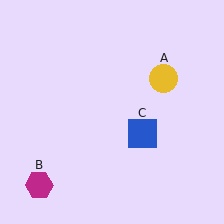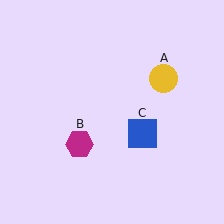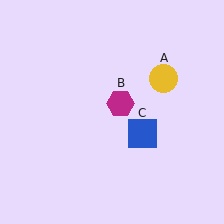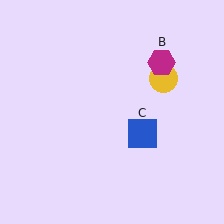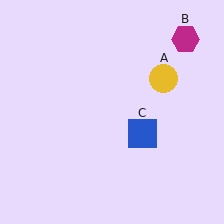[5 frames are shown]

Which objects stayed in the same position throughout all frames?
Yellow circle (object A) and blue square (object C) remained stationary.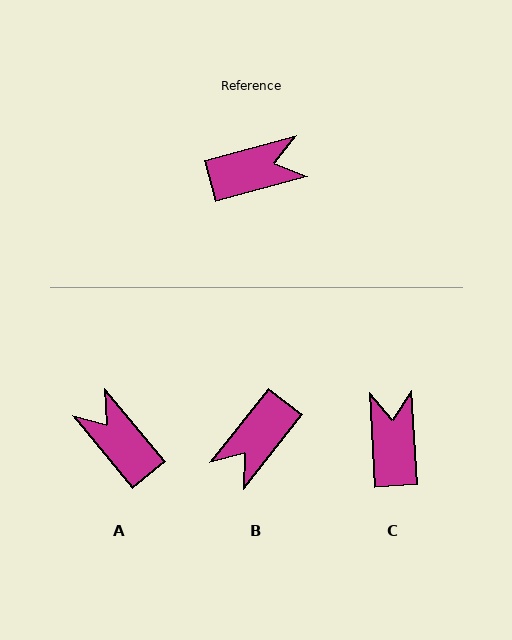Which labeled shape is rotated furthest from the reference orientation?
B, about 144 degrees away.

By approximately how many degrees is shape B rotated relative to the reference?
Approximately 144 degrees clockwise.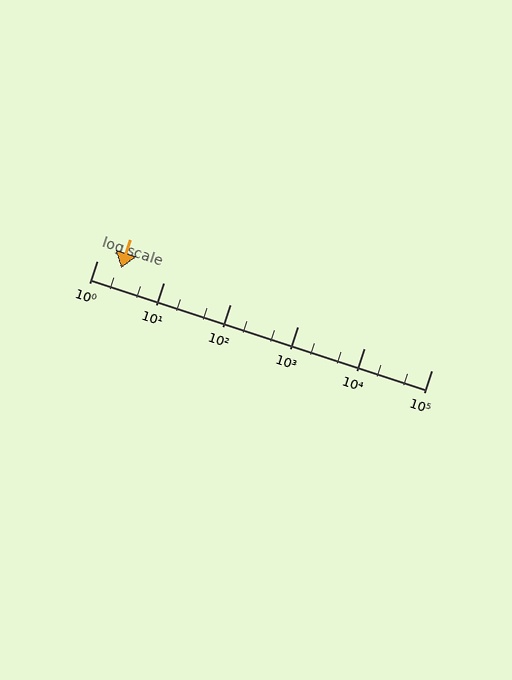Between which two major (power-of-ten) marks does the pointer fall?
The pointer is between 1 and 10.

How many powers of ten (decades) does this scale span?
The scale spans 5 decades, from 1 to 100000.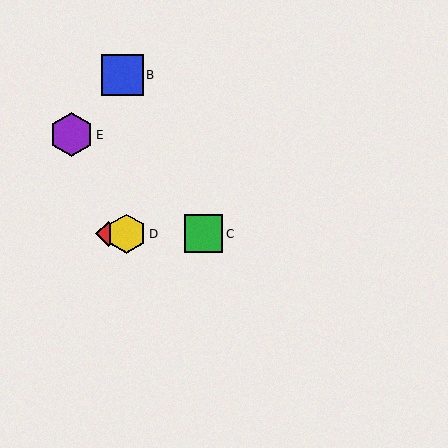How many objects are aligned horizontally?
3 objects (A, C, D) are aligned horizontally.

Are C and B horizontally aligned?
No, C is at y≈234 and B is at y≈75.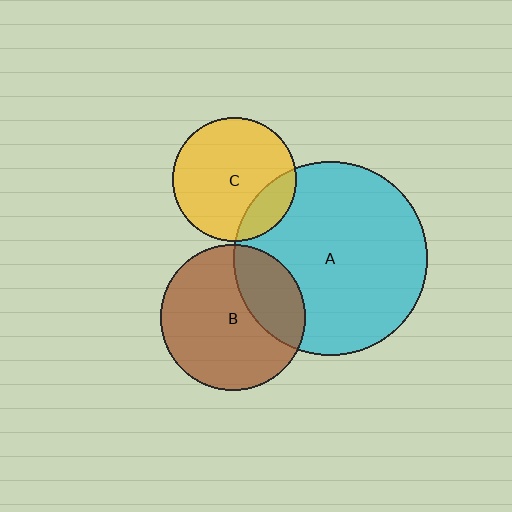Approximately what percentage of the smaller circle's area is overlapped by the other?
Approximately 20%.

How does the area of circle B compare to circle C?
Approximately 1.4 times.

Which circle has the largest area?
Circle A (cyan).